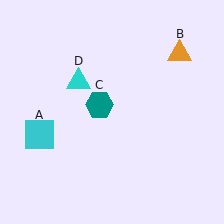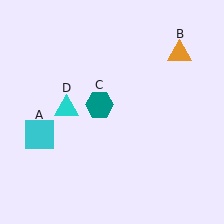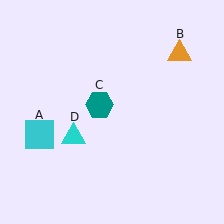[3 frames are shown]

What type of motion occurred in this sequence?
The cyan triangle (object D) rotated counterclockwise around the center of the scene.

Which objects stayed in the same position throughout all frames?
Cyan square (object A) and orange triangle (object B) and teal hexagon (object C) remained stationary.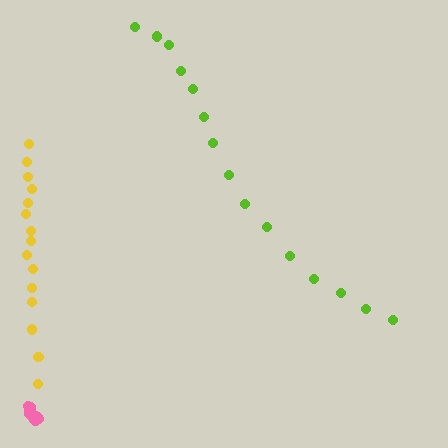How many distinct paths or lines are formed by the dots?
There are 3 distinct paths.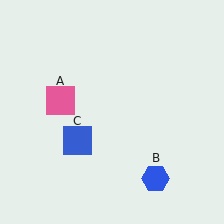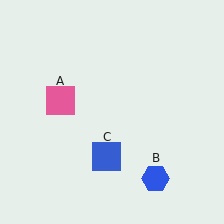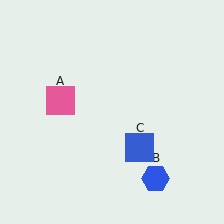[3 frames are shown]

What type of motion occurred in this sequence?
The blue square (object C) rotated counterclockwise around the center of the scene.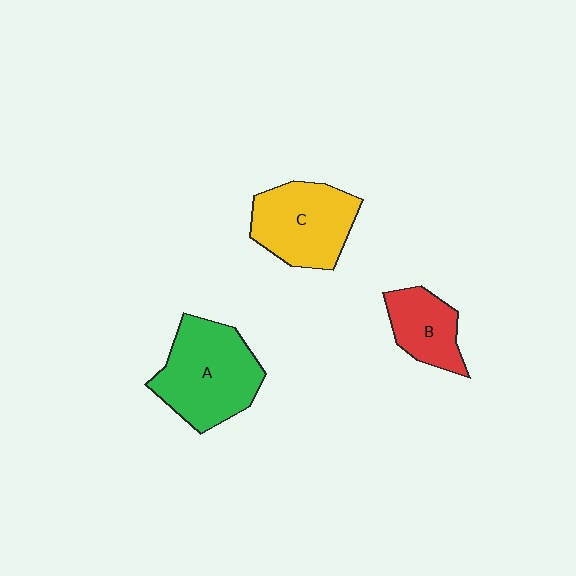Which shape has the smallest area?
Shape B (red).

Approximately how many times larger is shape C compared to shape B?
Approximately 1.6 times.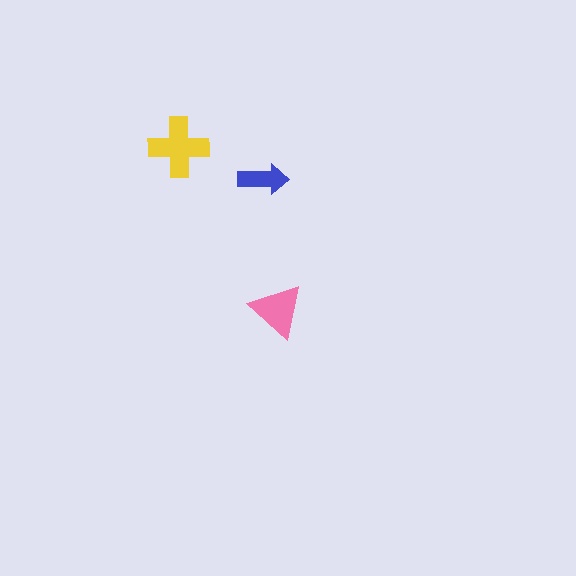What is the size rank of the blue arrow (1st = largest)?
3rd.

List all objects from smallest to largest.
The blue arrow, the pink triangle, the yellow cross.